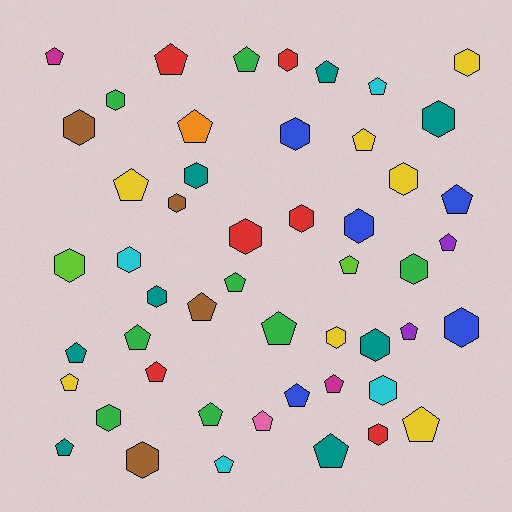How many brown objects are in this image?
There are 4 brown objects.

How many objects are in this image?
There are 50 objects.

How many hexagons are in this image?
There are 23 hexagons.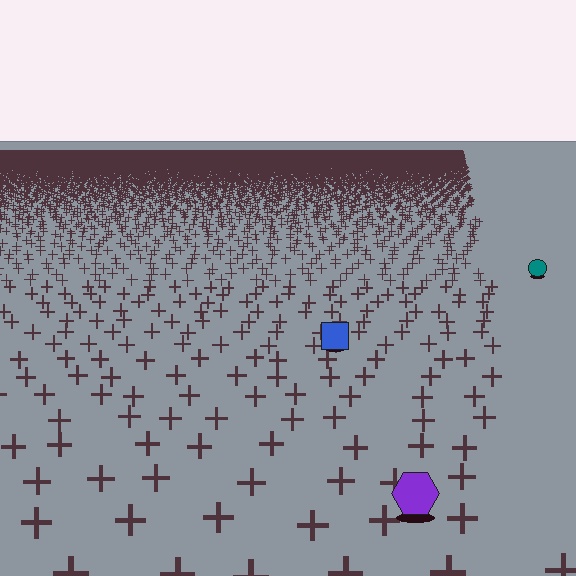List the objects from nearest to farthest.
From nearest to farthest: the purple hexagon, the blue square, the teal circle.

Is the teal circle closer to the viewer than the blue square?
No. The blue square is closer — you can tell from the texture gradient: the ground texture is coarser near it.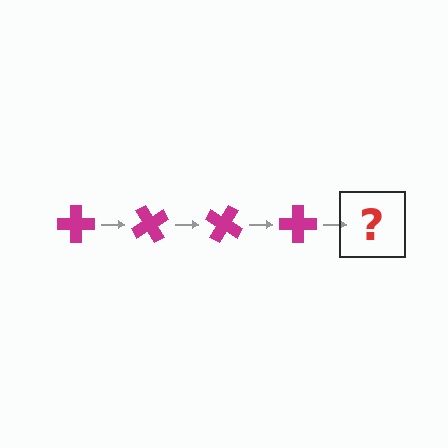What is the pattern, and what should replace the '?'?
The pattern is that the cross rotates 60 degrees each step. The '?' should be a magenta cross rotated 240 degrees.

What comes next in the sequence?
The next element should be a magenta cross rotated 240 degrees.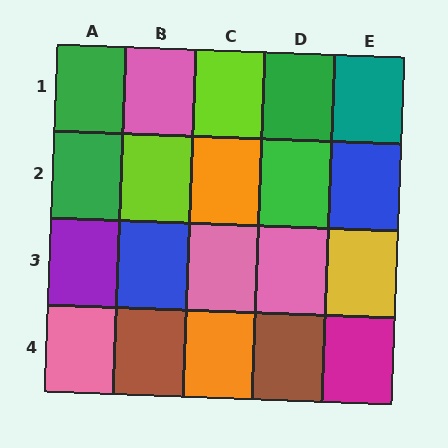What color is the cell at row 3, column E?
Yellow.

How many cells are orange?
2 cells are orange.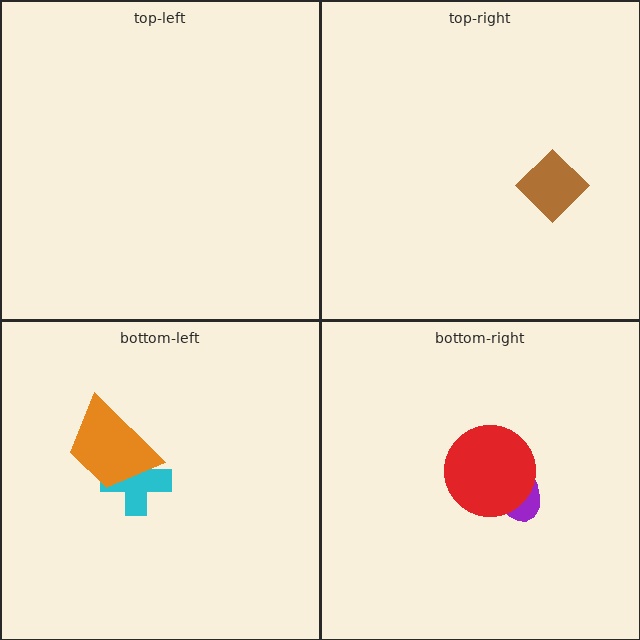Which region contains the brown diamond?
The top-right region.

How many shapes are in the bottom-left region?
2.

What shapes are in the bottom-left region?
The cyan cross, the orange trapezoid.